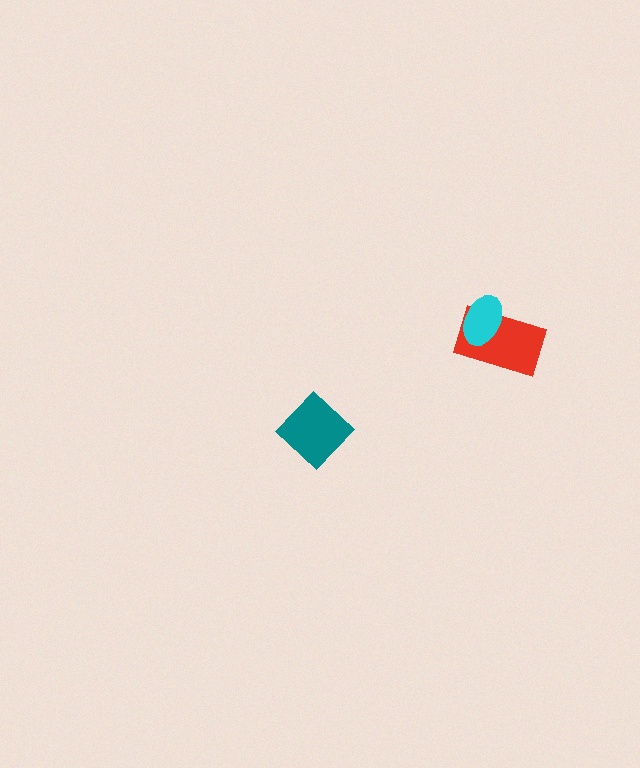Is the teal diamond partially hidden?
No, no other shape covers it.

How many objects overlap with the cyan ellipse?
1 object overlaps with the cyan ellipse.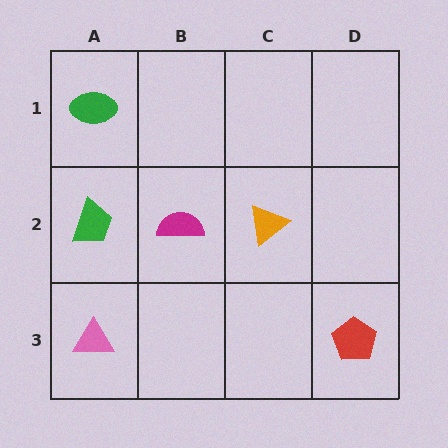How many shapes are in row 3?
2 shapes.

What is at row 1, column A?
A green ellipse.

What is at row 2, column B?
A magenta semicircle.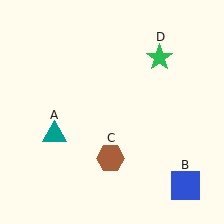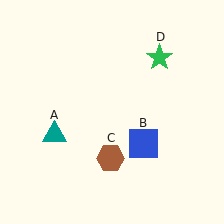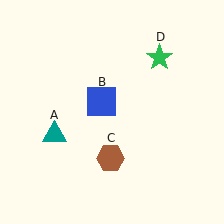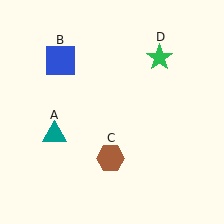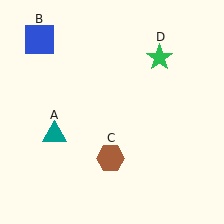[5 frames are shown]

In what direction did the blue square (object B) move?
The blue square (object B) moved up and to the left.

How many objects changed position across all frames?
1 object changed position: blue square (object B).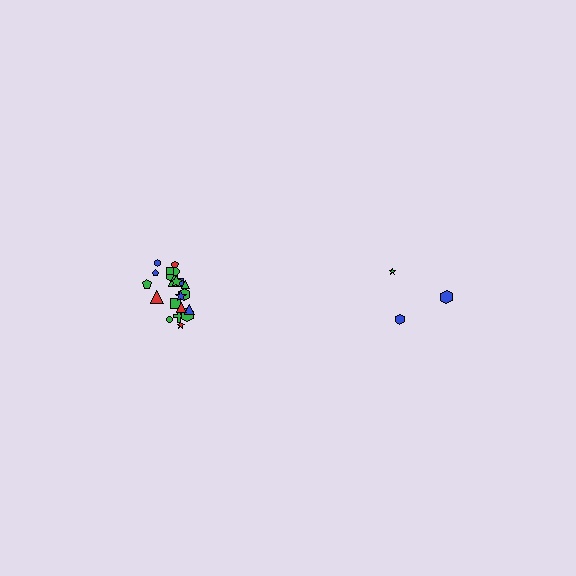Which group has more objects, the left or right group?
The left group.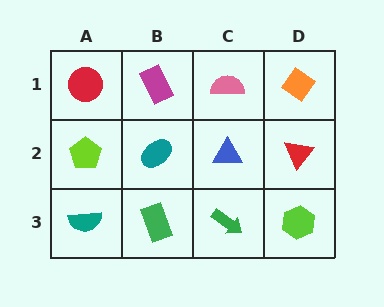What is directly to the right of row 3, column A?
A green rectangle.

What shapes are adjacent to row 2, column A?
A red circle (row 1, column A), a teal semicircle (row 3, column A), a teal ellipse (row 2, column B).